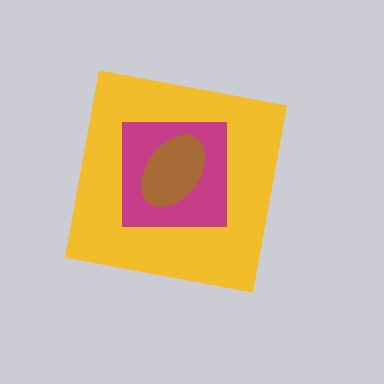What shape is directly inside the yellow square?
The magenta square.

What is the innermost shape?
The brown ellipse.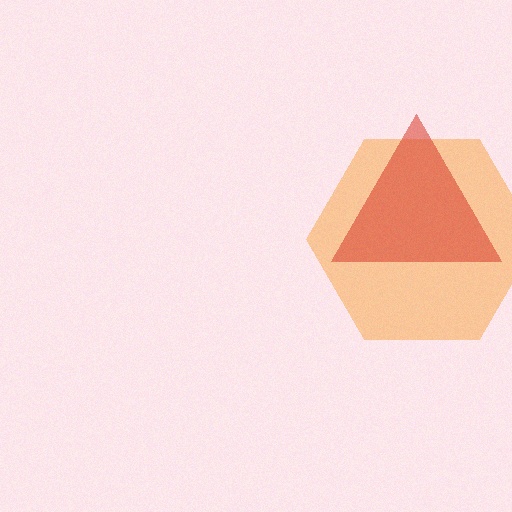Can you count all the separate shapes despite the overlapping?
Yes, there are 2 separate shapes.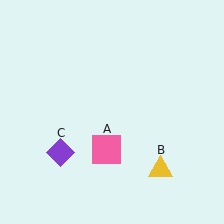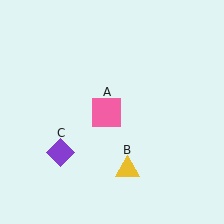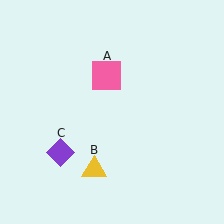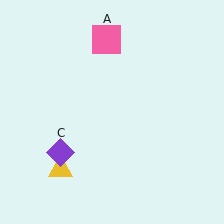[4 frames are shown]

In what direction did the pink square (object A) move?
The pink square (object A) moved up.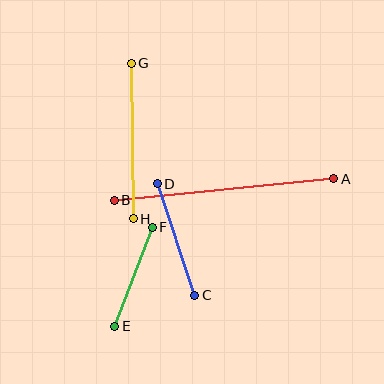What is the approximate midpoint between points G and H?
The midpoint is at approximately (132, 141) pixels.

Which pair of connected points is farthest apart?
Points A and B are farthest apart.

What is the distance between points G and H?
The distance is approximately 156 pixels.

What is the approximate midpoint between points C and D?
The midpoint is at approximately (176, 239) pixels.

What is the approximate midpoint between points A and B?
The midpoint is at approximately (224, 190) pixels.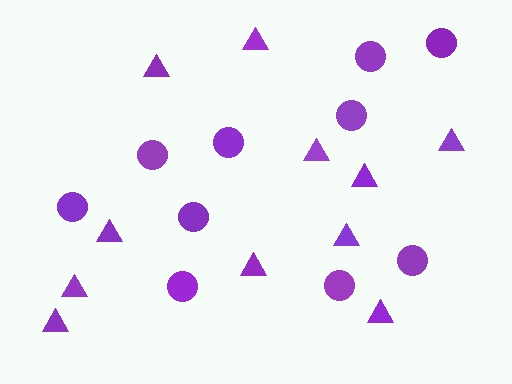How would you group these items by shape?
There are 2 groups: one group of circles (10) and one group of triangles (11).